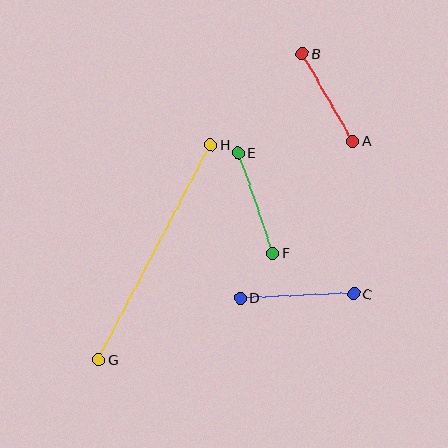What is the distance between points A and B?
The distance is approximately 101 pixels.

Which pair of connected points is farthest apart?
Points G and H are farthest apart.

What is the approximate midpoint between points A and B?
The midpoint is at approximately (328, 97) pixels.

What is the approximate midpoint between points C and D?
The midpoint is at approximately (297, 296) pixels.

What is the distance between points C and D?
The distance is approximately 113 pixels.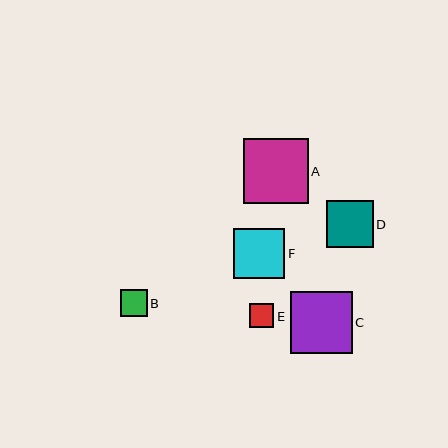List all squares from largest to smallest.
From largest to smallest: A, C, F, D, B, E.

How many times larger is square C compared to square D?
Square C is approximately 1.3 times the size of square D.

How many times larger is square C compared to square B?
Square C is approximately 2.3 times the size of square B.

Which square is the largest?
Square A is the largest with a size of approximately 65 pixels.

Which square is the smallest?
Square E is the smallest with a size of approximately 24 pixels.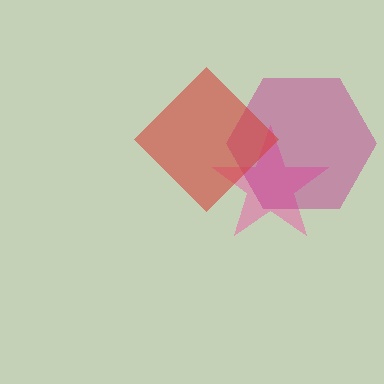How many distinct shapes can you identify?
There are 3 distinct shapes: a pink star, a magenta hexagon, a red diamond.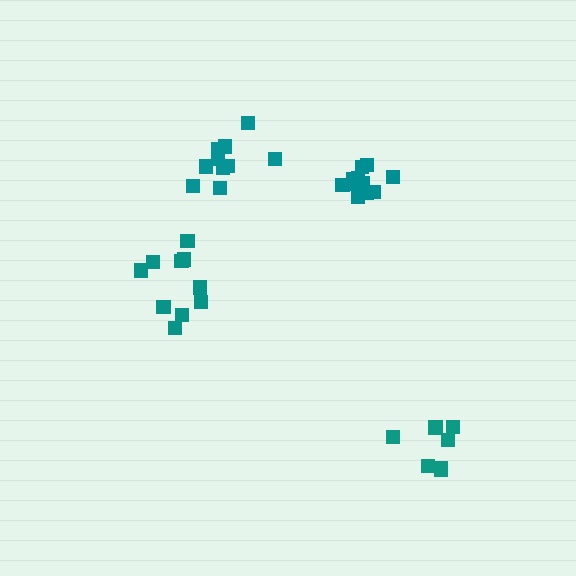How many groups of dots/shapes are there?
There are 4 groups.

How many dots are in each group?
Group 1: 7 dots, Group 2: 10 dots, Group 3: 10 dots, Group 4: 11 dots (38 total).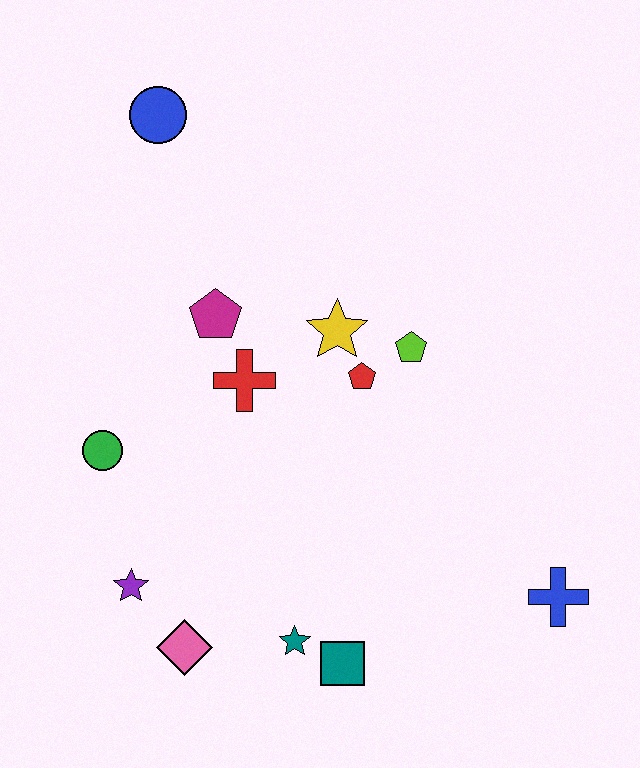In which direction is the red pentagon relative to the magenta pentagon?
The red pentagon is to the right of the magenta pentagon.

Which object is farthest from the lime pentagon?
The pink diamond is farthest from the lime pentagon.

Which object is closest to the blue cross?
The teal square is closest to the blue cross.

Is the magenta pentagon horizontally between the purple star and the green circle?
No